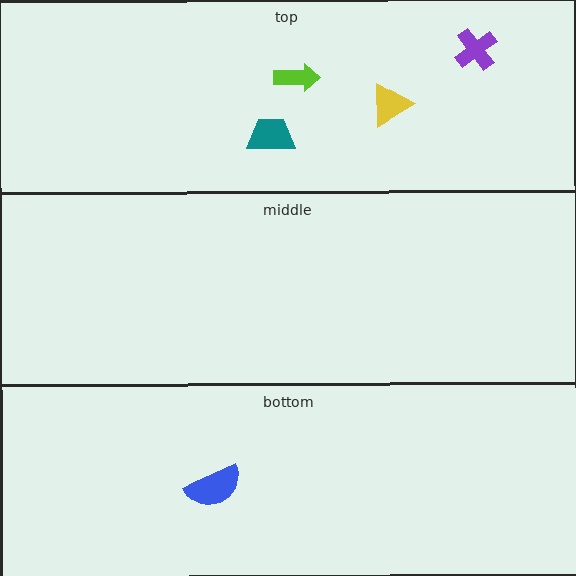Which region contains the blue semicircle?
The bottom region.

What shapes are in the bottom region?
The blue semicircle.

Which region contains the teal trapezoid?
The top region.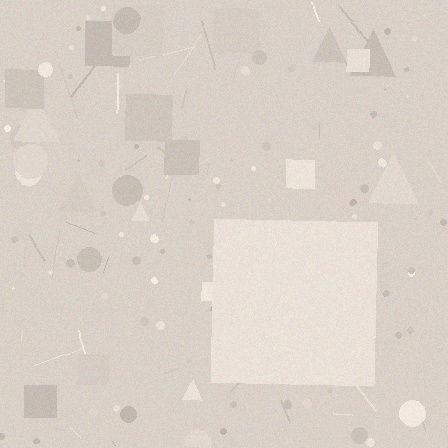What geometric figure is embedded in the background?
A square is embedded in the background.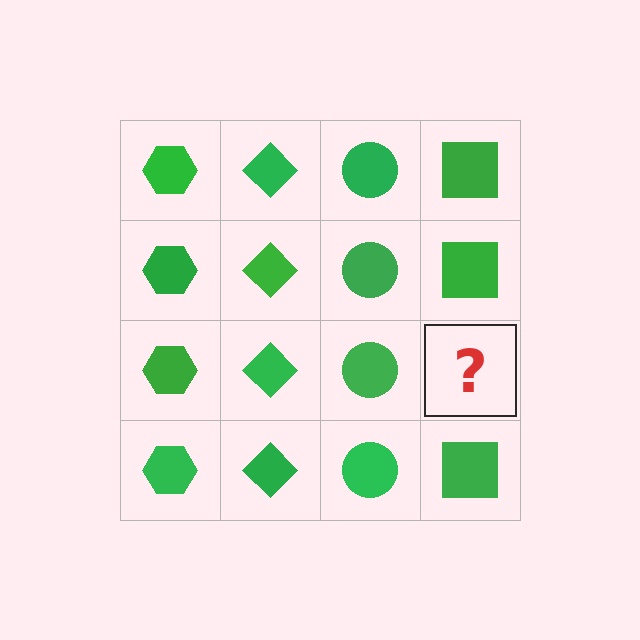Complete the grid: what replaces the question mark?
The question mark should be replaced with a green square.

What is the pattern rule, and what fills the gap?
The rule is that each column has a consistent shape. The gap should be filled with a green square.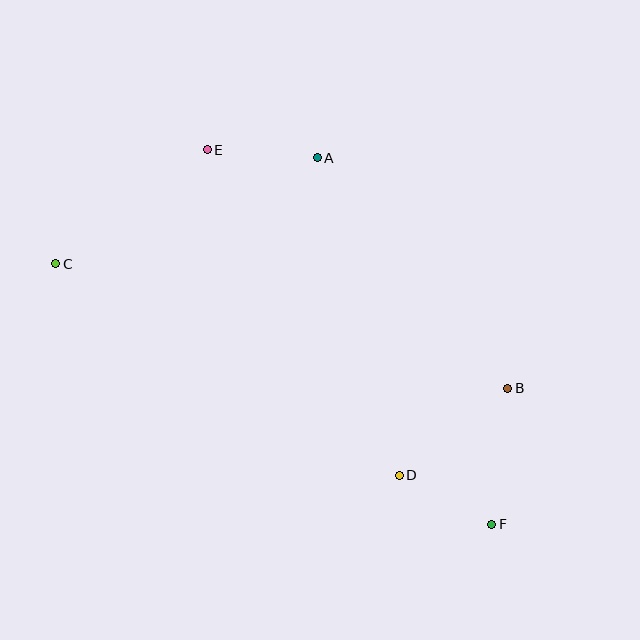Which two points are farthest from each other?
Points C and F are farthest from each other.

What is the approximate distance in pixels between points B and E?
The distance between B and E is approximately 383 pixels.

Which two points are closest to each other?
Points D and F are closest to each other.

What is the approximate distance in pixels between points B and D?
The distance between B and D is approximately 139 pixels.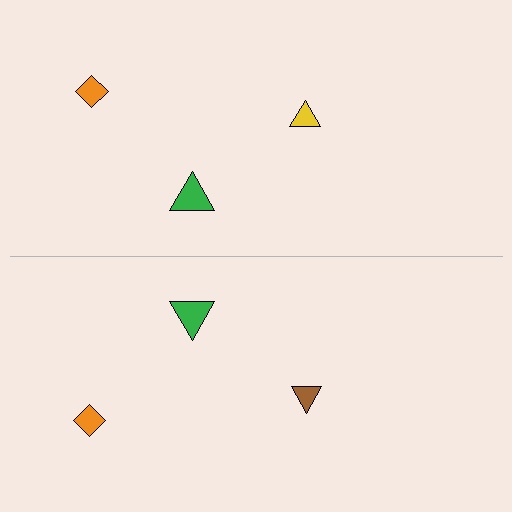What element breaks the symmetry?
The brown triangle on the bottom side breaks the symmetry — its mirror counterpart is yellow.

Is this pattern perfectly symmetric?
No, the pattern is not perfectly symmetric. The brown triangle on the bottom side breaks the symmetry — its mirror counterpart is yellow.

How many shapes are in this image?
There are 6 shapes in this image.